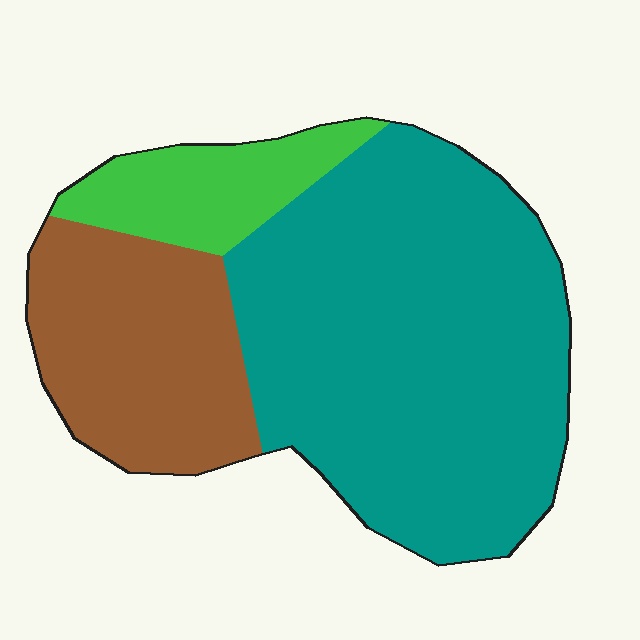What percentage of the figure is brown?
Brown covers roughly 25% of the figure.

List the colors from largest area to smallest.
From largest to smallest: teal, brown, green.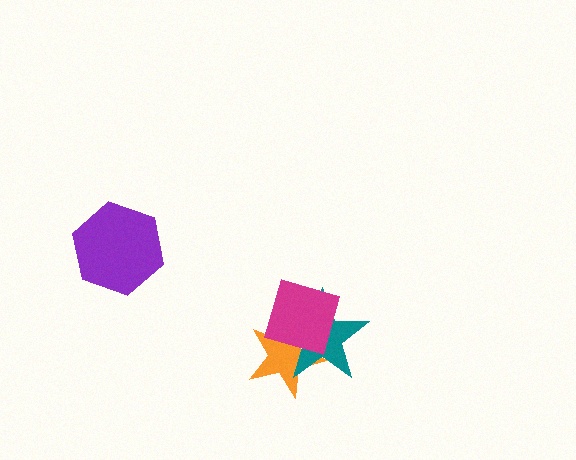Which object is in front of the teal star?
The magenta diamond is in front of the teal star.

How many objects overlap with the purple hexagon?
0 objects overlap with the purple hexagon.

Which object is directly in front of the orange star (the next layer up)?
The teal star is directly in front of the orange star.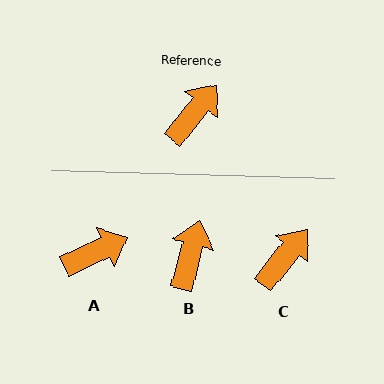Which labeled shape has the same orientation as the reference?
C.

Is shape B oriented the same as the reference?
No, it is off by about 24 degrees.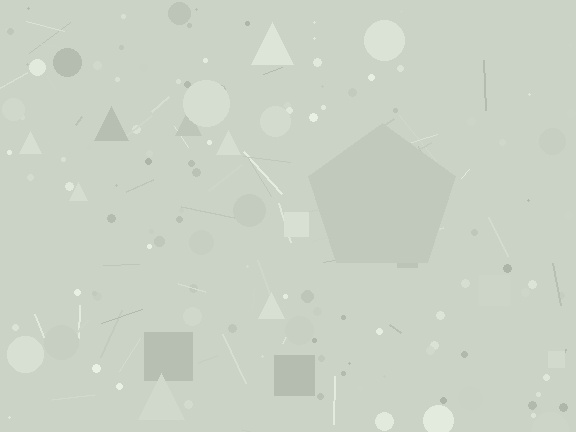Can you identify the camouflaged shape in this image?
The camouflaged shape is a pentagon.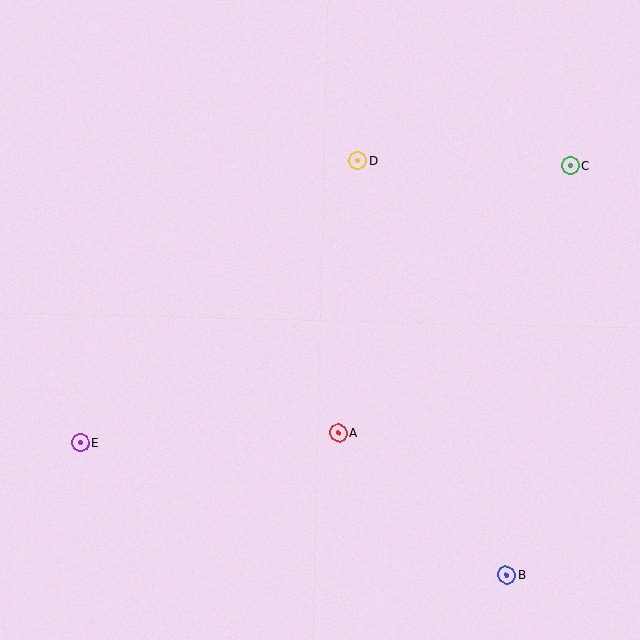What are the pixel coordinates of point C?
Point C is at (570, 166).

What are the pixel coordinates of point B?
Point B is at (507, 575).